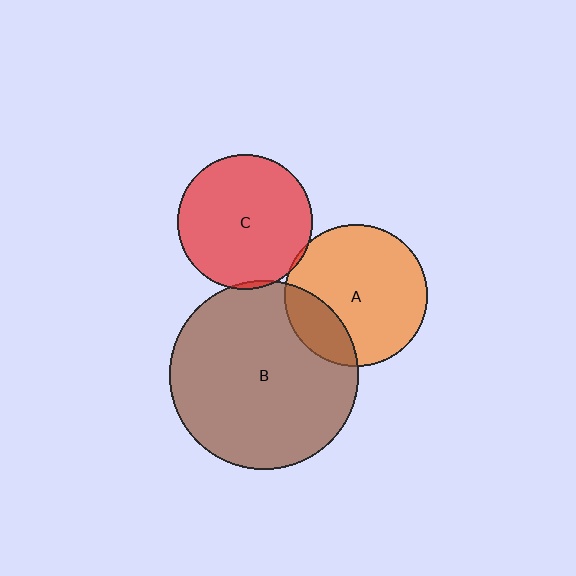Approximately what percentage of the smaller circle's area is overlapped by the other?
Approximately 20%.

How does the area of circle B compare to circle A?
Approximately 1.8 times.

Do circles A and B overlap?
Yes.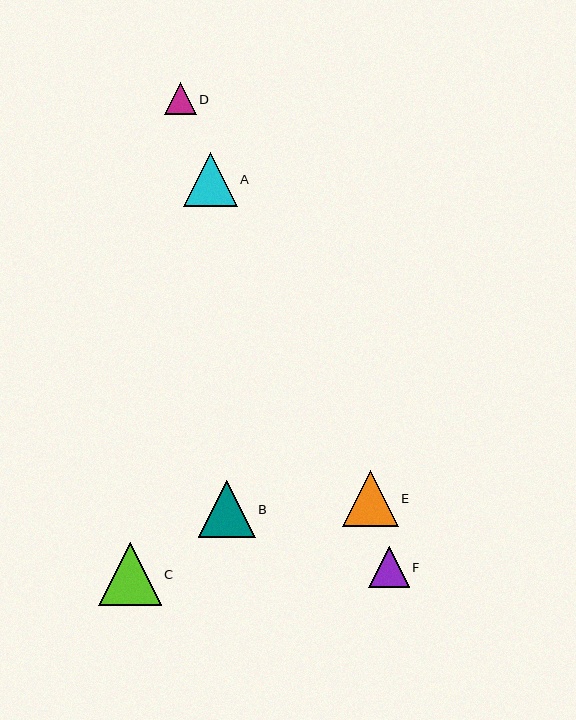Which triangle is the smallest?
Triangle D is the smallest with a size of approximately 31 pixels.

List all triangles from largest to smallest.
From largest to smallest: C, B, E, A, F, D.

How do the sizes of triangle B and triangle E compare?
Triangle B and triangle E are approximately the same size.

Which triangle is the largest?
Triangle C is the largest with a size of approximately 62 pixels.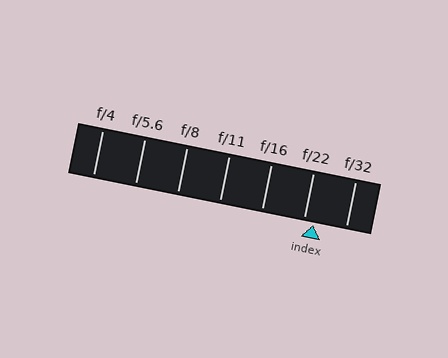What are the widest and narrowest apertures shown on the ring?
The widest aperture shown is f/4 and the narrowest is f/32.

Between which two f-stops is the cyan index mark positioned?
The index mark is between f/22 and f/32.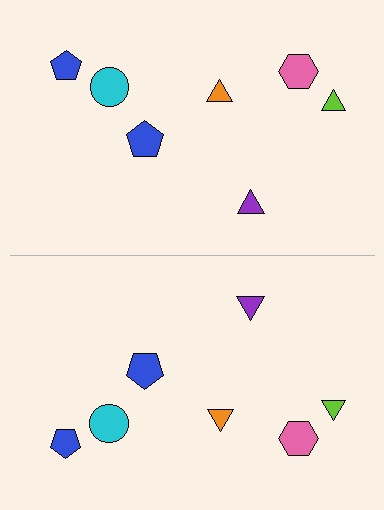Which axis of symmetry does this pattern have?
The pattern has a horizontal axis of symmetry running through the center of the image.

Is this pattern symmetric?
Yes, this pattern has bilateral (reflection) symmetry.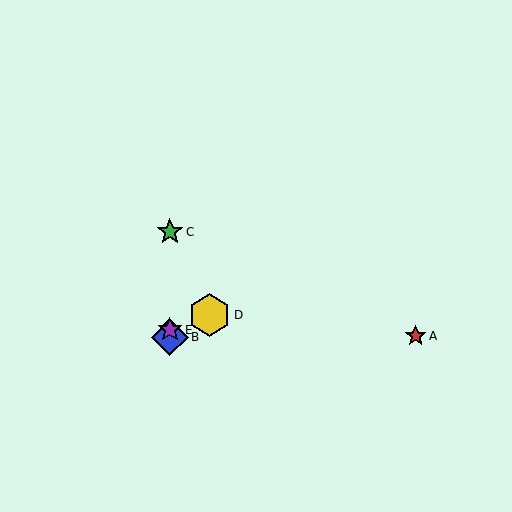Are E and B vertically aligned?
Yes, both are at x≈170.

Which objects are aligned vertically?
Objects B, C, E are aligned vertically.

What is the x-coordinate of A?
Object A is at x≈416.